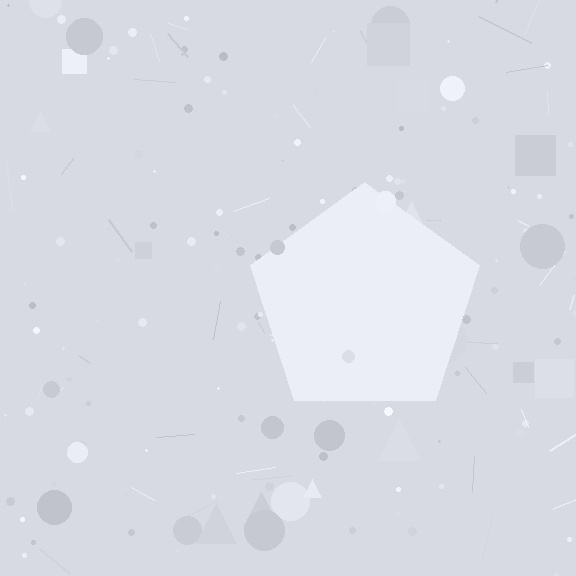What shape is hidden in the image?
A pentagon is hidden in the image.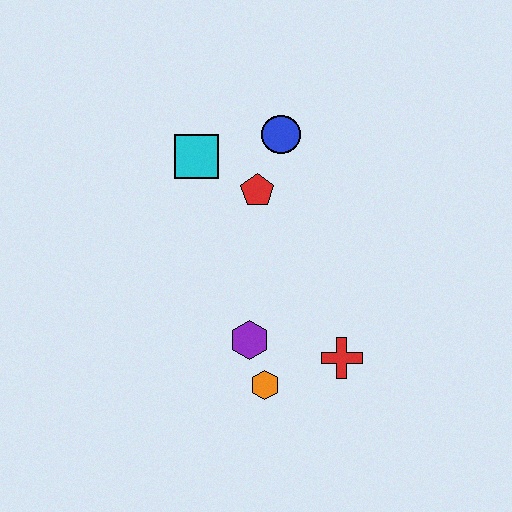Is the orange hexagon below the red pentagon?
Yes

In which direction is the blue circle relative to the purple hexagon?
The blue circle is above the purple hexagon.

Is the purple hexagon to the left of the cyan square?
No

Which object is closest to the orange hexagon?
The purple hexagon is closest to the orange hexagon.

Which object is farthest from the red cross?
The cyan square is farthest from the red cross.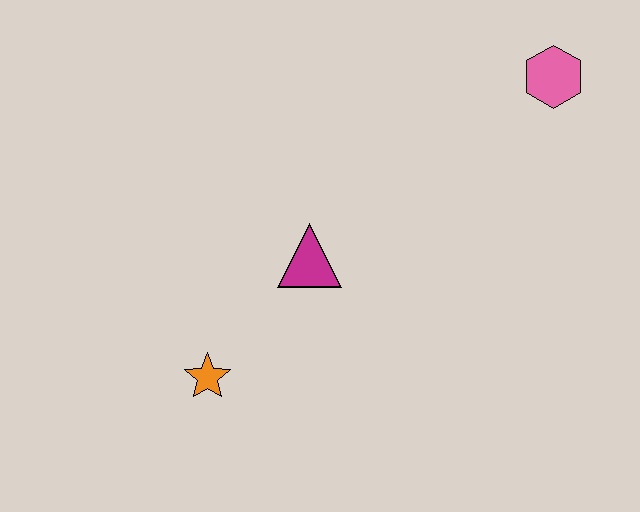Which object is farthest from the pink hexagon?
The orange star is farthest from the pink hexagon.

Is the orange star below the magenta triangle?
Yes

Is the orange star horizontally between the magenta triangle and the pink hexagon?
No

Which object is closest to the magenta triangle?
The orange star is closest to the magenta triangle.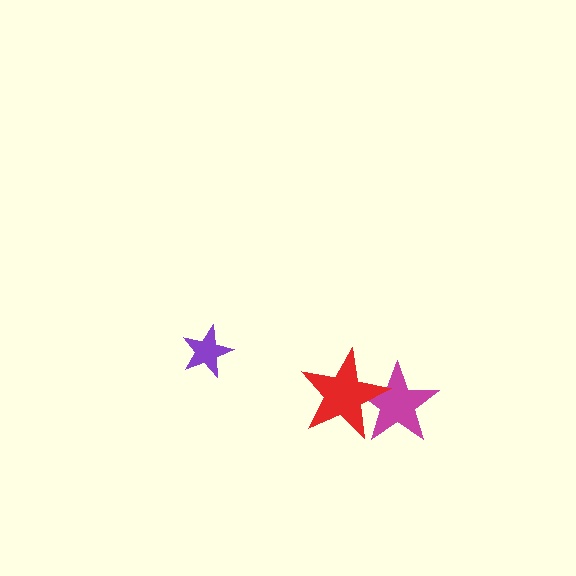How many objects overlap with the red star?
1 object overlaps with the red star.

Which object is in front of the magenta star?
The red star is in front of the magenta star.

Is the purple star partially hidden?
No, no other shape covers it.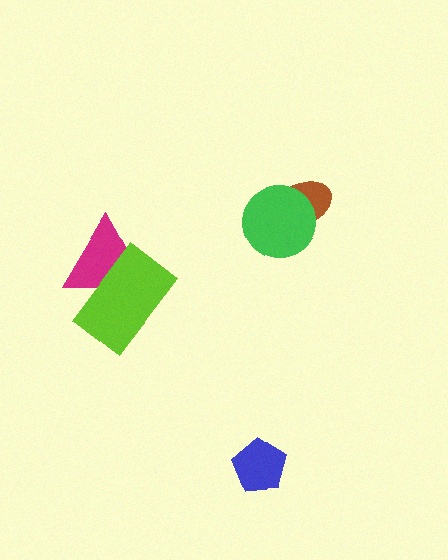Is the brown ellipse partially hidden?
Yes, it is partially covered by another shape.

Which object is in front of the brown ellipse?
The green circle is in front of the brown ellipse.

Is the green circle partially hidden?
No, no other shape covers it.